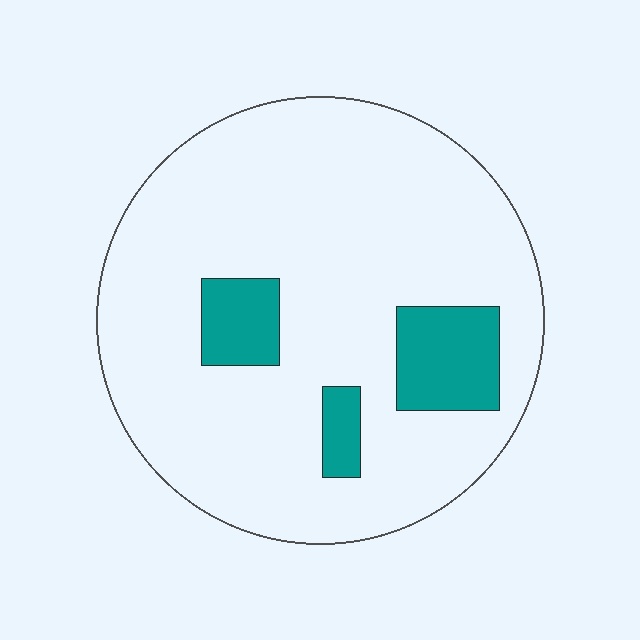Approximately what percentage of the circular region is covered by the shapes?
Approximately 15%.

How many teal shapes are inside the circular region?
3.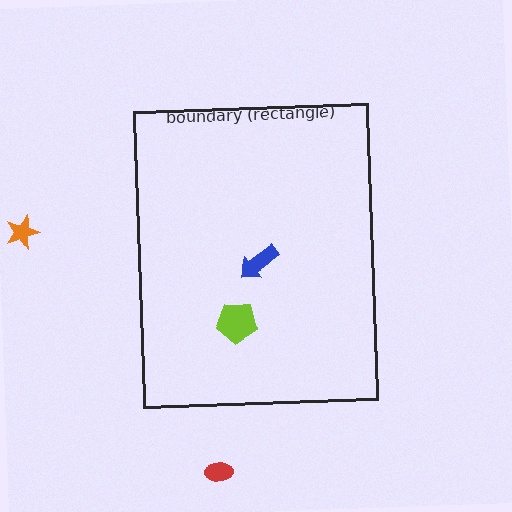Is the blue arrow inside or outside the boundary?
Inside.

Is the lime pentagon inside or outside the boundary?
Inside.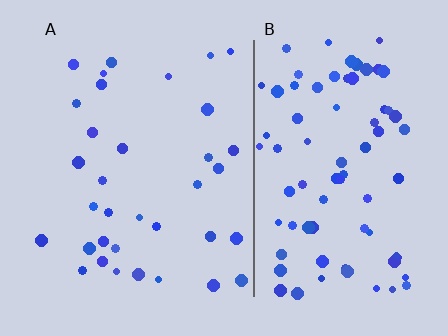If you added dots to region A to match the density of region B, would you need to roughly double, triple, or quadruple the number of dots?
Approximately double.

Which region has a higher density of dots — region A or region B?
B (the right).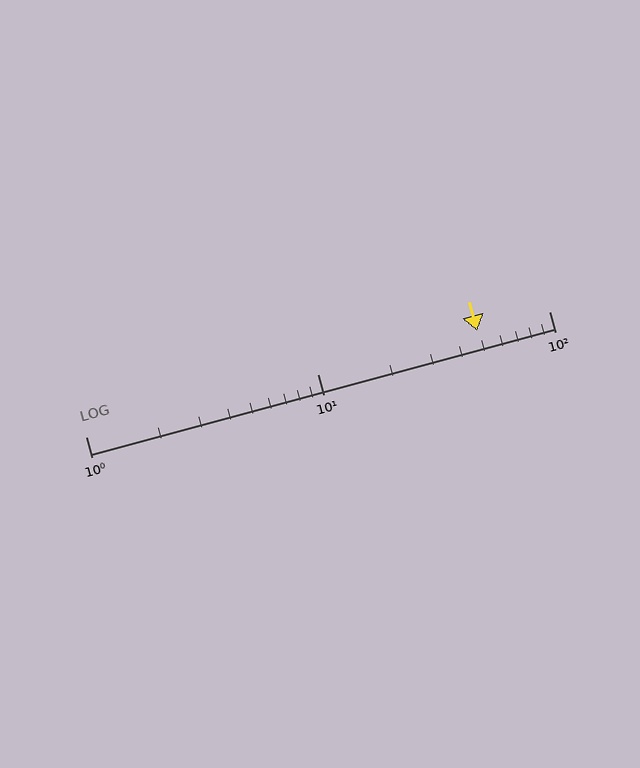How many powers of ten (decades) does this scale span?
The scale spans 2 decades, from 1 to 100.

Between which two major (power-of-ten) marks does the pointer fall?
The pointer is between 10 and 100.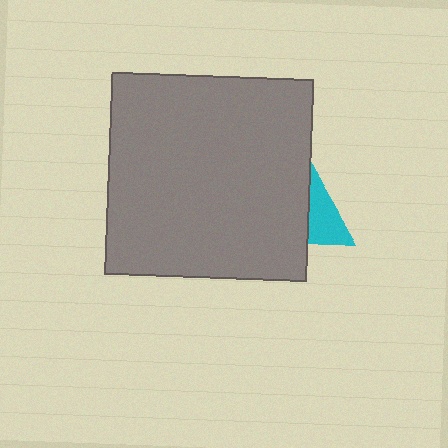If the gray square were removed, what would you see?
You would see the complete cyan triangle.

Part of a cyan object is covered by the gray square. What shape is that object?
It is a triangle.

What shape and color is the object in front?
The object in front is a gray square.